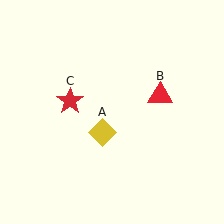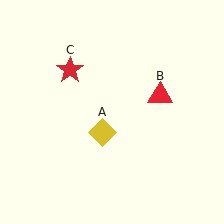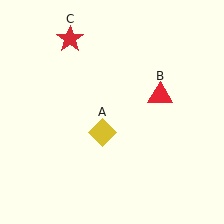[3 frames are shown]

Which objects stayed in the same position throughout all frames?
Yellow diamond (object A) and red triangle (object B) remained stationary.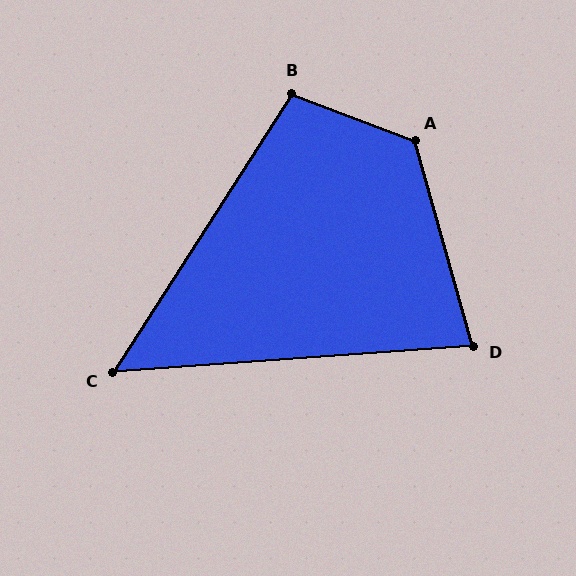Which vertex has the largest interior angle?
A, at approximately 127 degrees.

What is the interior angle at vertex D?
Approximately 78 degrees (acute).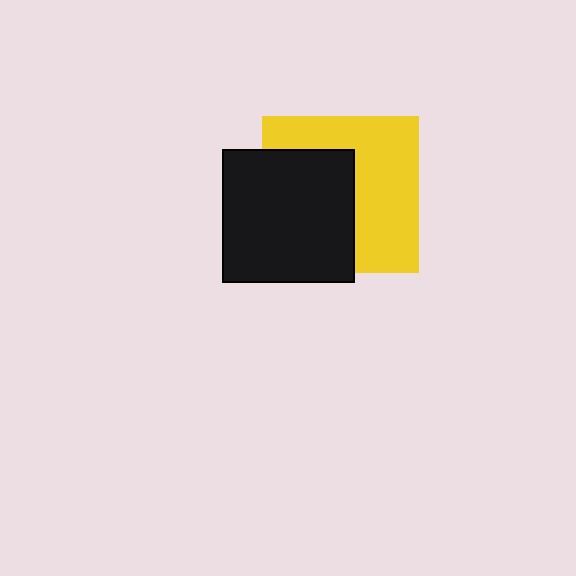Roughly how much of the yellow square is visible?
About half of it is visible (roughly 53%).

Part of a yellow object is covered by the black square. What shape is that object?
It is a square.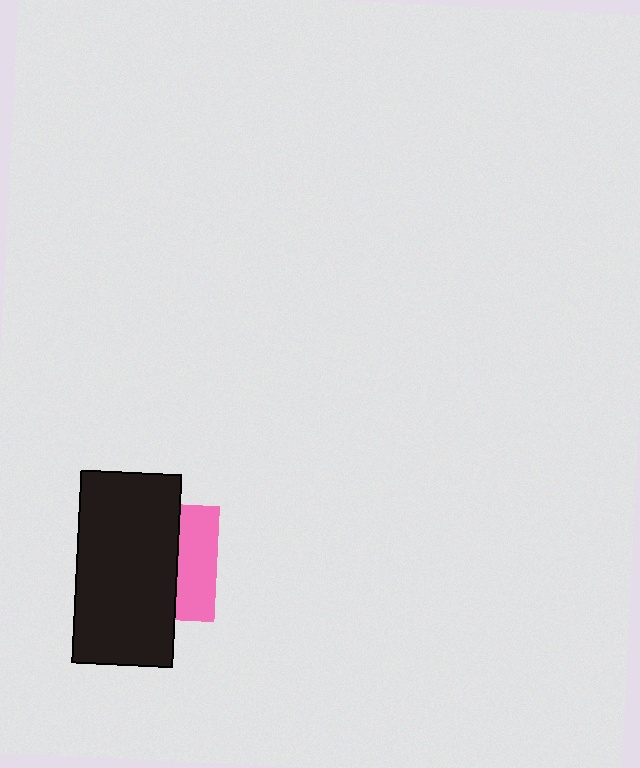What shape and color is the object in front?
The object in front is a black rectangle.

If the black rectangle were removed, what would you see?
You would see the complete pink square.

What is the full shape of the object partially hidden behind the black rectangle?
The partially hidden object is a pink square.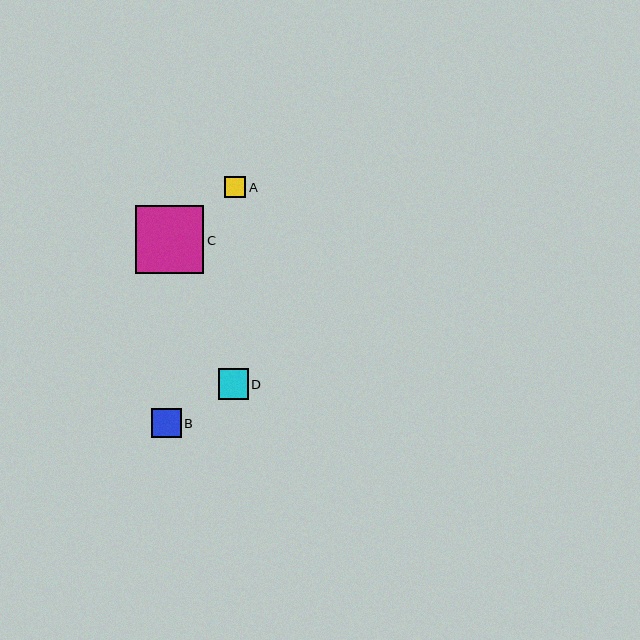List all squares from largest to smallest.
From largest to smallest: C, D, B, A.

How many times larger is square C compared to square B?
Square C is approximately 2.3 times the size of square B.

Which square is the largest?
Square C is the largest with a size of approximately 68 pixels.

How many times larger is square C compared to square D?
Square C is approximately 2.2 times the size of square D.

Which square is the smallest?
Square A is the smallest with a size of approximately 21 pixels.